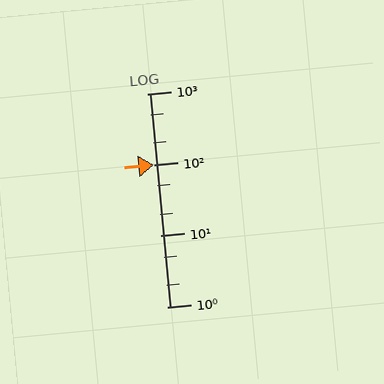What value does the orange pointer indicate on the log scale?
The pointer indicates approximately 98.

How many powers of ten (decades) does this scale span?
The scale spans 3 decades, from 1 to 1000.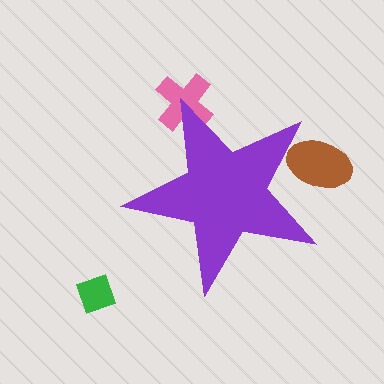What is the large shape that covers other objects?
A purple star.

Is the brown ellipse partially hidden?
Yes, the brown ellipse is partially hidden behind the purple star.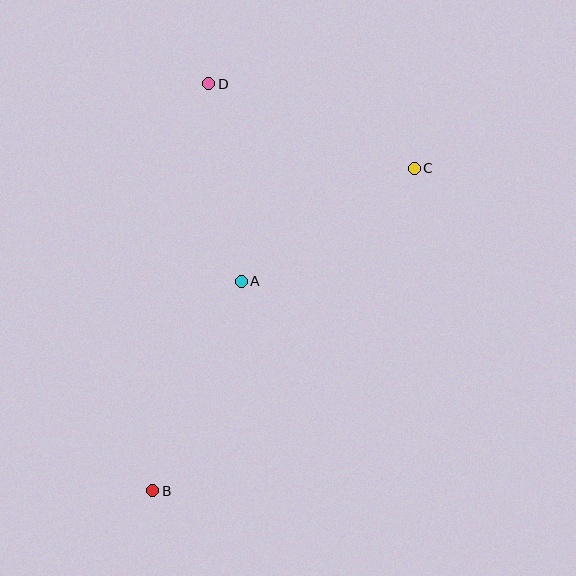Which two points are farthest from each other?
Points B and C are farthest from each other.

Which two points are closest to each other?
Points A and D are closest to each other.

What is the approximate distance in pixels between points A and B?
The distance between A and B is approximately 228 pixels.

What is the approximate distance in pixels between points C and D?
The distance between C and D is approximately 222 pixels.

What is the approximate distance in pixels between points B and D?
The distance between B and D is approximately 411 pixels.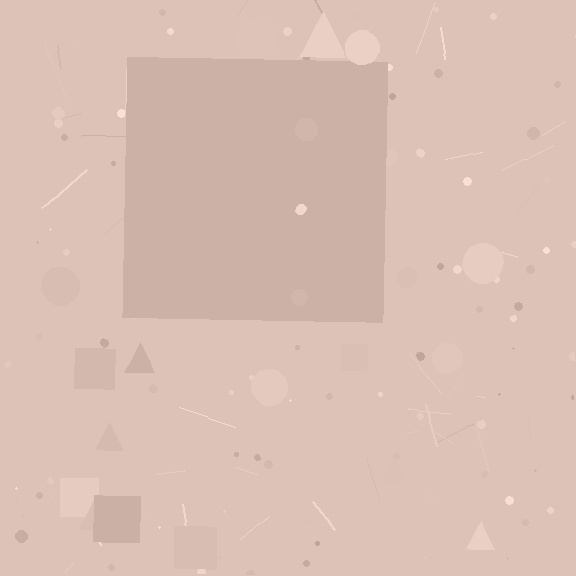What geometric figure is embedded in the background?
A square is embedded in the background.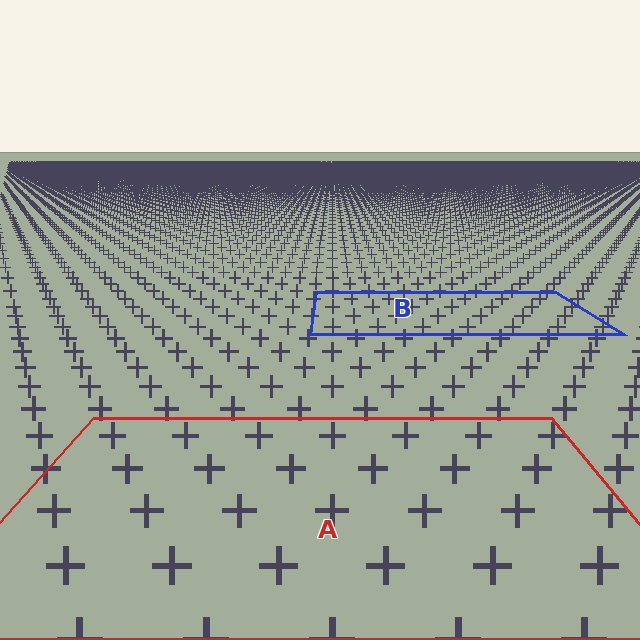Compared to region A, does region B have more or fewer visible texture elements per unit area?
Region B has more texture elements per unit area — they are packed more densely because it is farther away.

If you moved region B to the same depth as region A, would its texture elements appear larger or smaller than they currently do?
They would appear larger. At a closer depth, the same texture elements are projected at a bigger on-screen size.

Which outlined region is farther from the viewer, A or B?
Region B is farther from the viewer — the texture elements inside it appear smaller and more densely packed.